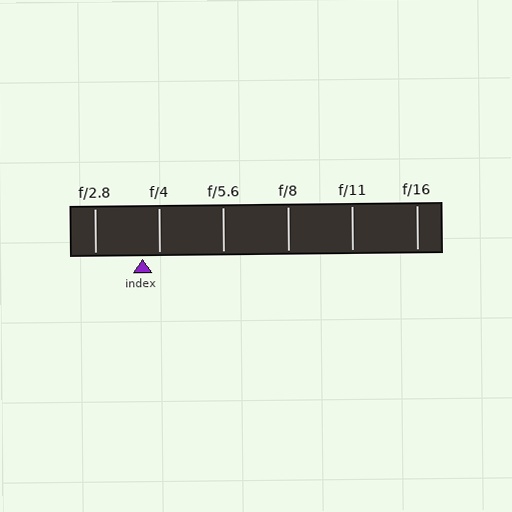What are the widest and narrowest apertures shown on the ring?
The widest aperture shown is f/2.8 and the narrowest is f/16.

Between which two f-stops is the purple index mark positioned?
The index mark is between f/2.8 and f/4.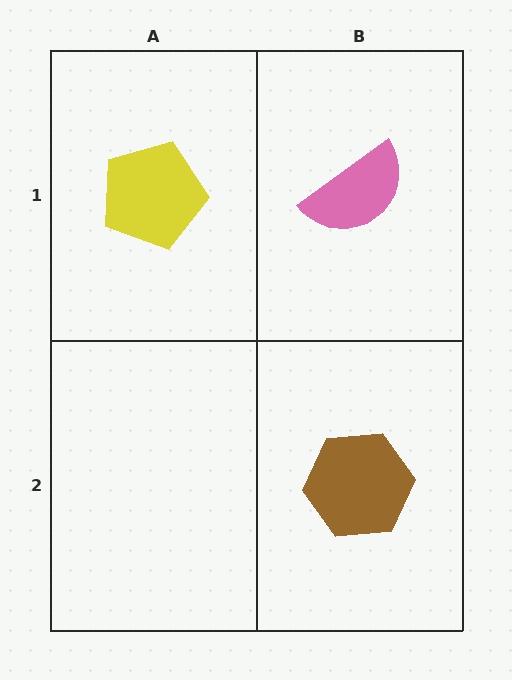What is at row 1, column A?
A yellow pentagon.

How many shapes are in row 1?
2 shapes.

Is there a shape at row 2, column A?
No, that cell is empty.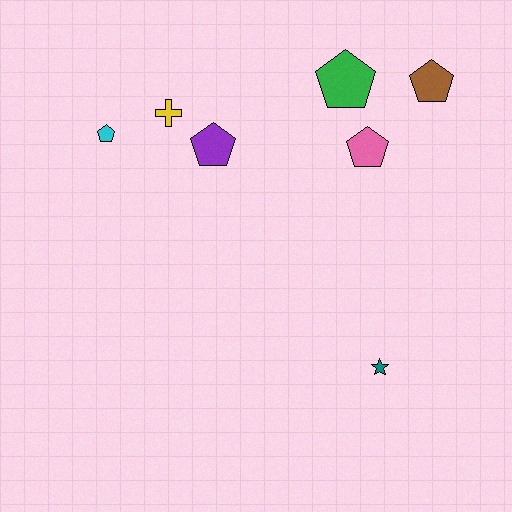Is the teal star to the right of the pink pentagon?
Yes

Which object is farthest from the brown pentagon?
The cyan pentagon is farthest from the brown pentagon.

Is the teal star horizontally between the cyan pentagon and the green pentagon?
No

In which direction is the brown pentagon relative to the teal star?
The brown pentagon is above the teal star.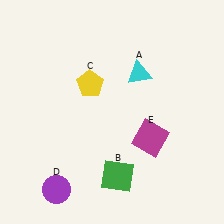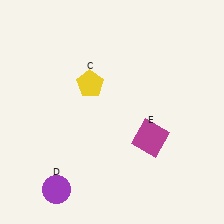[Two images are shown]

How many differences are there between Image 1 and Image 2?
There are 2 differences between the two images.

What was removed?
The cyan triangle (A), the green square (B) were removed in Image 2.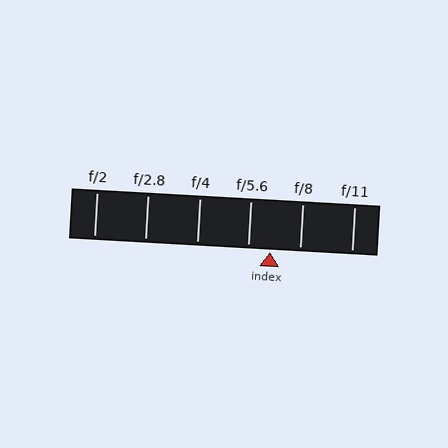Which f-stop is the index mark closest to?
The index mark is closest to f/5.6.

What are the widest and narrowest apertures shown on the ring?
The widest aperture shown is f/2 and the narrowest is f/11.